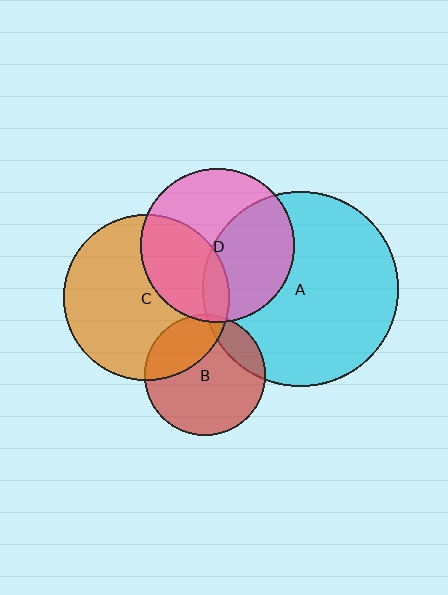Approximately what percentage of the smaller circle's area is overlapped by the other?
Approximately 45%.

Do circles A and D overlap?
Yes.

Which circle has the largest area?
Circle A (cyan).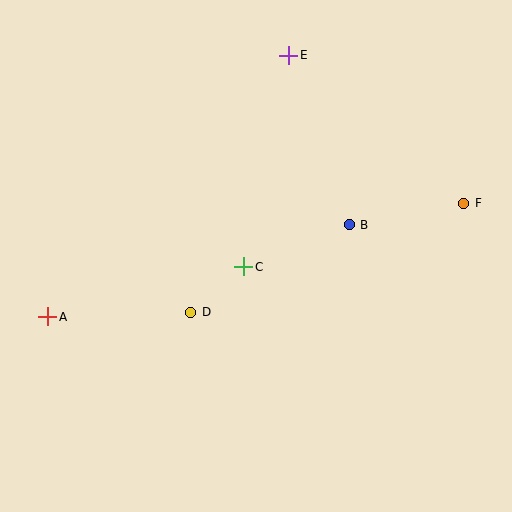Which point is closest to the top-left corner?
Point E is closest to the top-left corner.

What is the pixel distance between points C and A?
The distance between C and A is 202 pixels.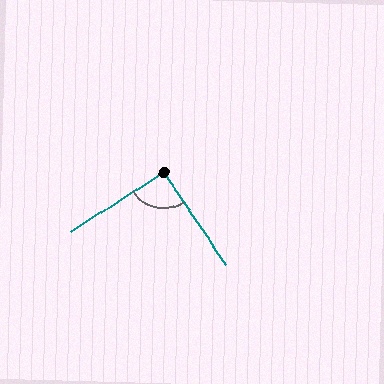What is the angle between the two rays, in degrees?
Approximately 92 degrees.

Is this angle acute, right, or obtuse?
It is approximately a right angle.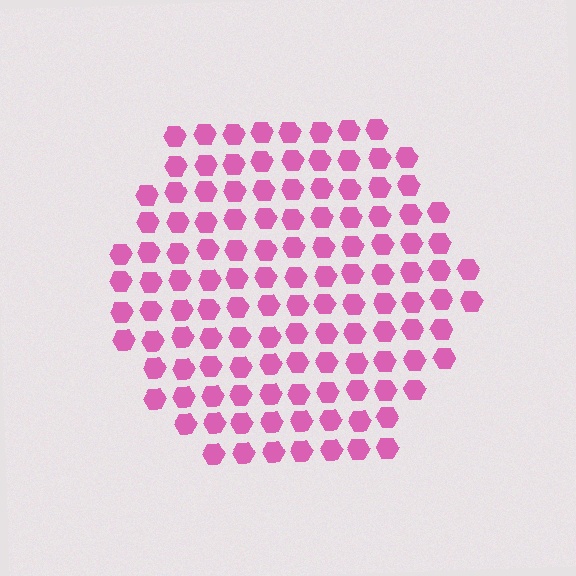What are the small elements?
The small elements are hexagons.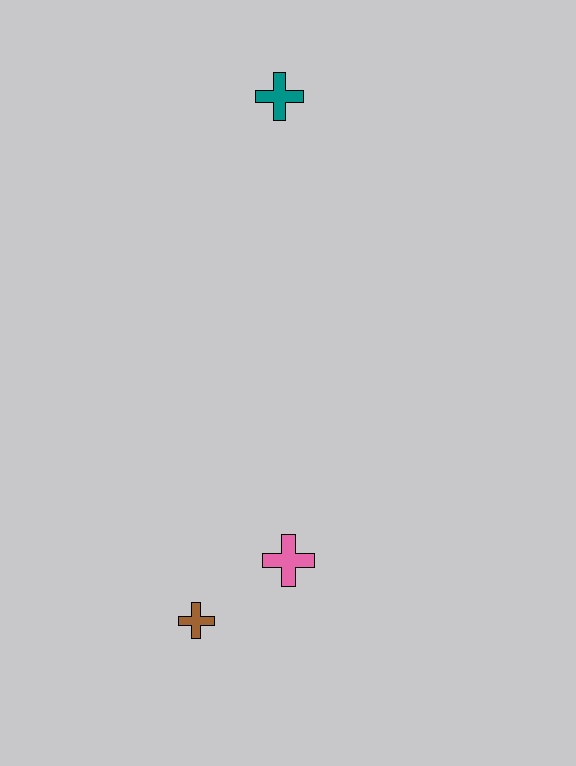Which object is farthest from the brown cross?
The teal cross is farthest from the brown cross.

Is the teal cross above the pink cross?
Yes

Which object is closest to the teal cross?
The pink cross is closest to the teal cross.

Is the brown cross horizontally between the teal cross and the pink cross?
No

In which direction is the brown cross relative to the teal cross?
The brown cross is below the teal cross.